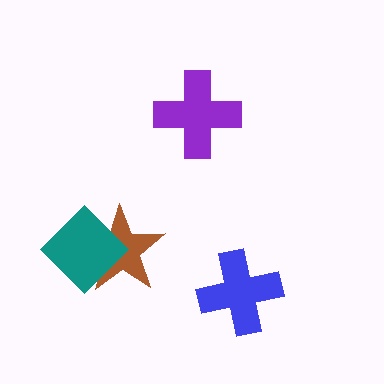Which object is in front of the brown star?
The teal diamond is in front of the brown star.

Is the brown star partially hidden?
Yes, it is partially covered by another shape.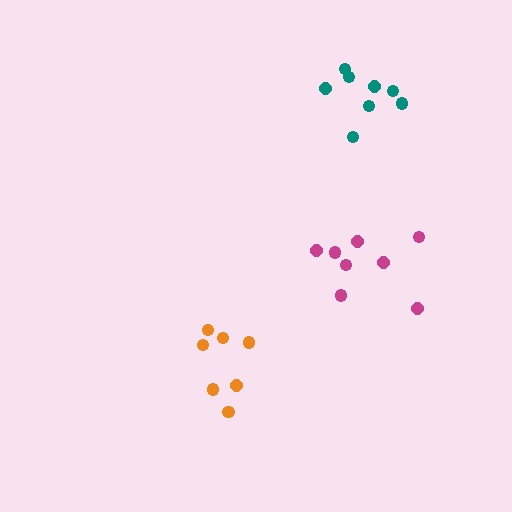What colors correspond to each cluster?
The clusters are colored: magenta, teal, orange.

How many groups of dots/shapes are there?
There are 3 groups.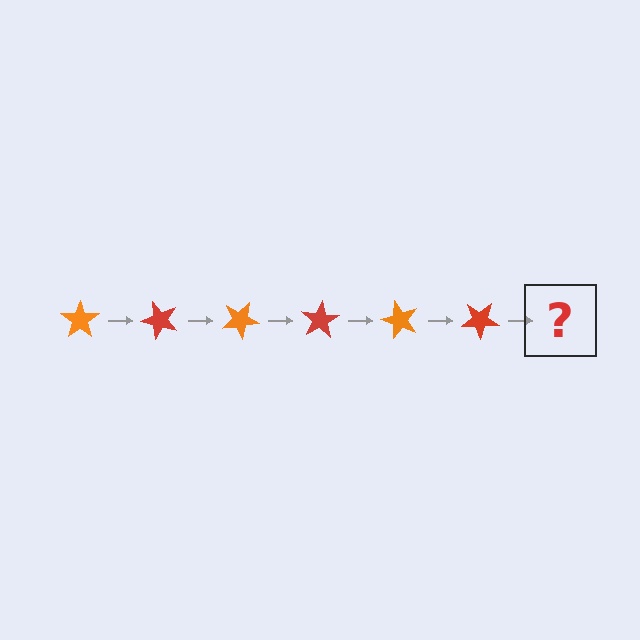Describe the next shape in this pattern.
It should be an orange star, rotated 300 degrees from the start.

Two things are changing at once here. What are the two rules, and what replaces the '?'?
The two rules are that it rotates 50 degrees each step and the color cycles through orange and red. The '?' should be an orange star, rotated 300 degrees from the start.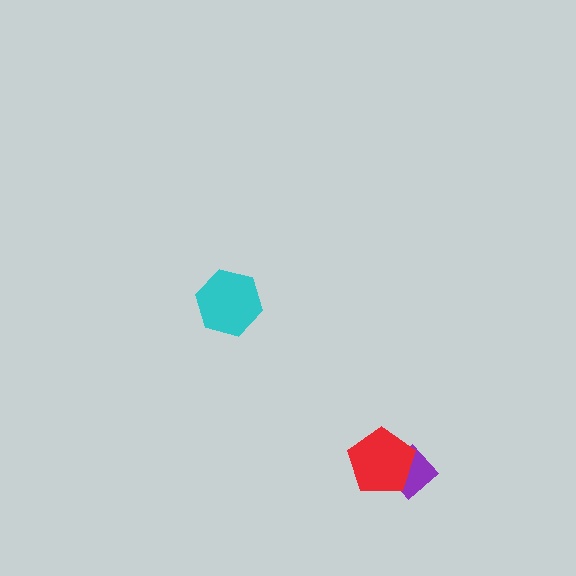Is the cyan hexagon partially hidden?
No, no other shape covers it.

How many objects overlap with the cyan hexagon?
0 objects overlap with the cyan hexagon.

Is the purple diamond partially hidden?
Yes, it is partially covered by another shape.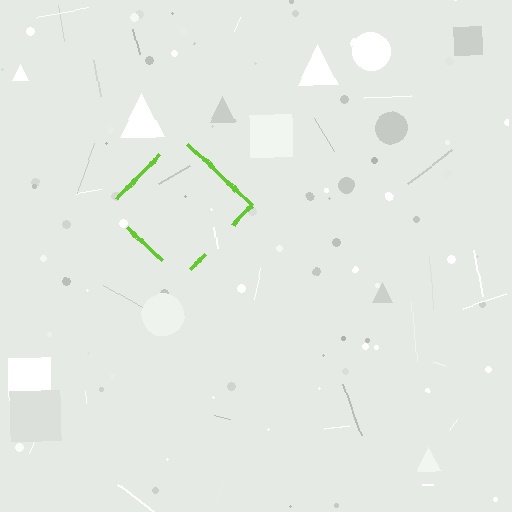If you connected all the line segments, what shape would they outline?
They would outline a diamond.